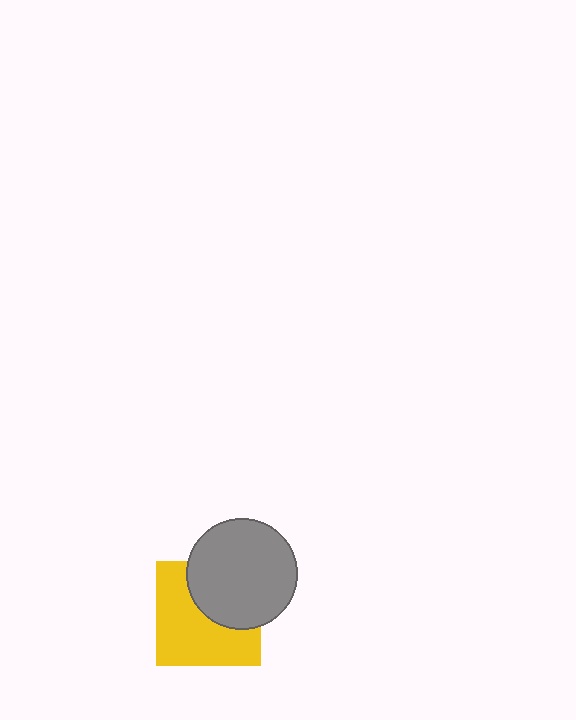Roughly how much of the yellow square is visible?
About half of it is visible (roughly 60%).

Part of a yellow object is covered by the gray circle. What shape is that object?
It is a square.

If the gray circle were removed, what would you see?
You would see the complete yellow square.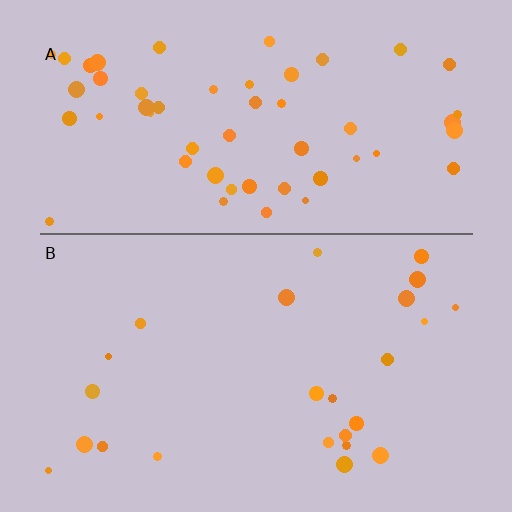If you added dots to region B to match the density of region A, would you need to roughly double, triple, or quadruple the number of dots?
Approximately double.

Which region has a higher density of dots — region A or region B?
A (the top).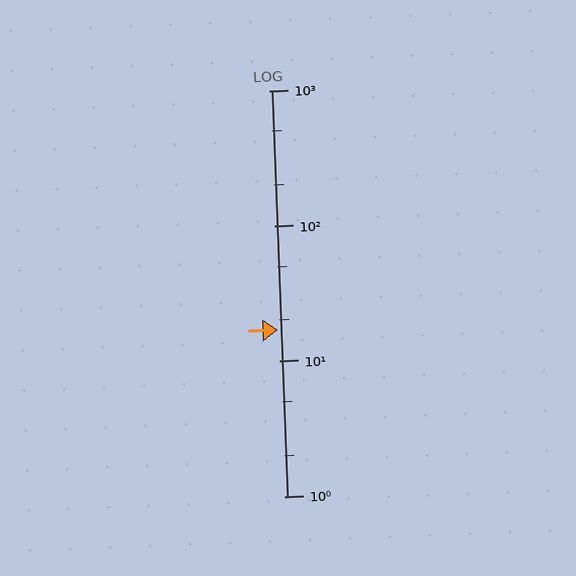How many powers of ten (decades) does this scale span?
The scale spans 3 decades, from 1 to 1000.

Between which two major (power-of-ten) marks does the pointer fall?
The pointer is between 10 and 100.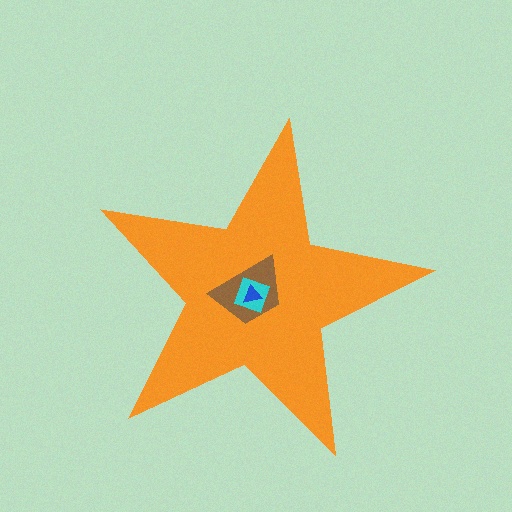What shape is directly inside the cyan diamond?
The blue triangle.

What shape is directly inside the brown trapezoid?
The cyan diamond.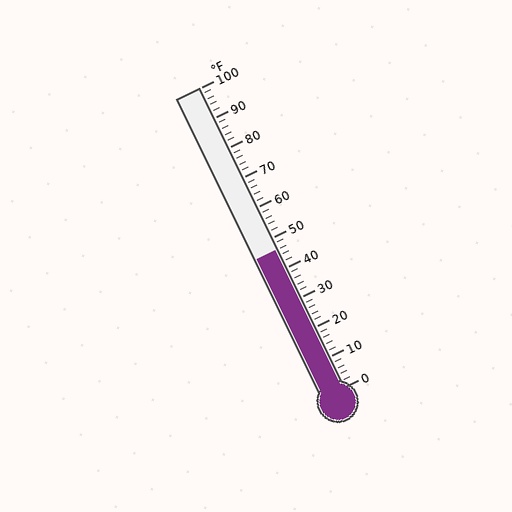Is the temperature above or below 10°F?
The temperature is above 10°F.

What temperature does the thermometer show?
The thermometer shows approximately 46°F.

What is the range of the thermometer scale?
The thermometer scale ranges from 0°F to 100°F.